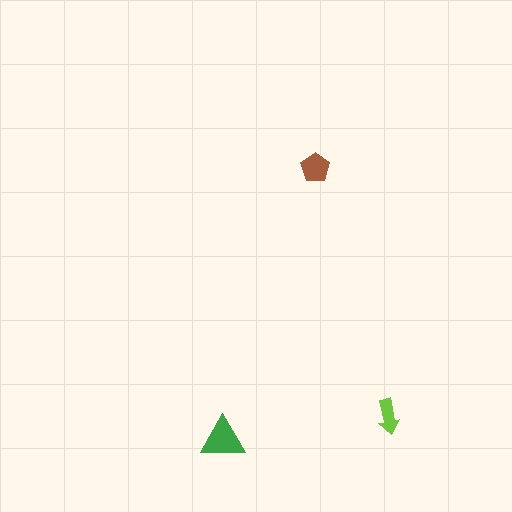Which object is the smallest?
The lime arrow.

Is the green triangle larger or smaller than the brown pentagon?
Larger.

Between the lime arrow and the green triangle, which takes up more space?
The green triangle.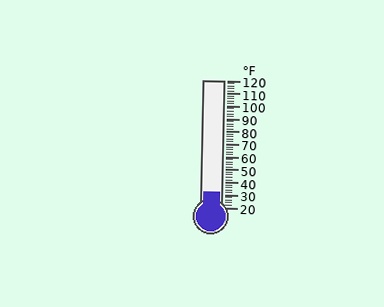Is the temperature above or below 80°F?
The temperature is below 80°F.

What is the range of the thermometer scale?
The thermometer scale ranges from 20°F to 120°F.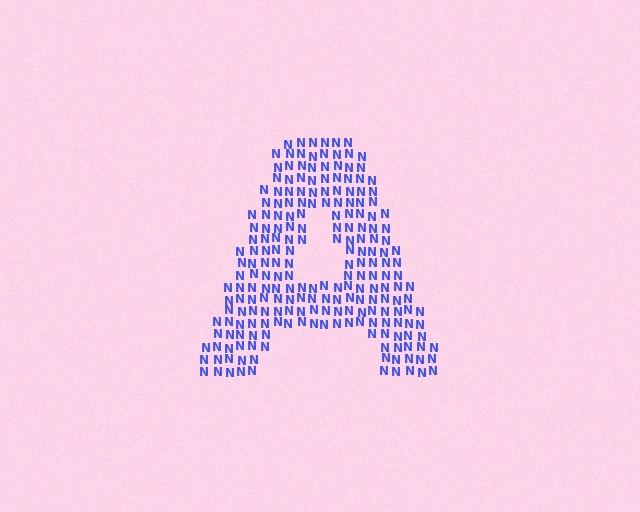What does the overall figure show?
The overall figure shows the letter A.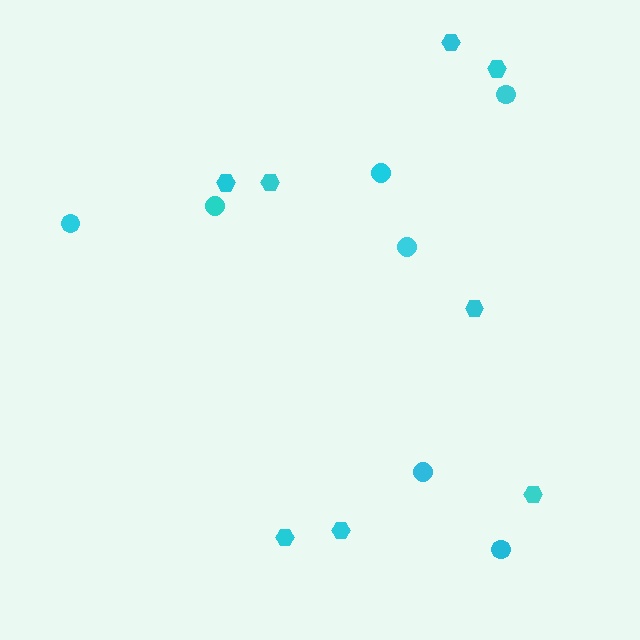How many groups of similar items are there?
There are 2 groups: one group of circles (7) and one group of hexagons (8).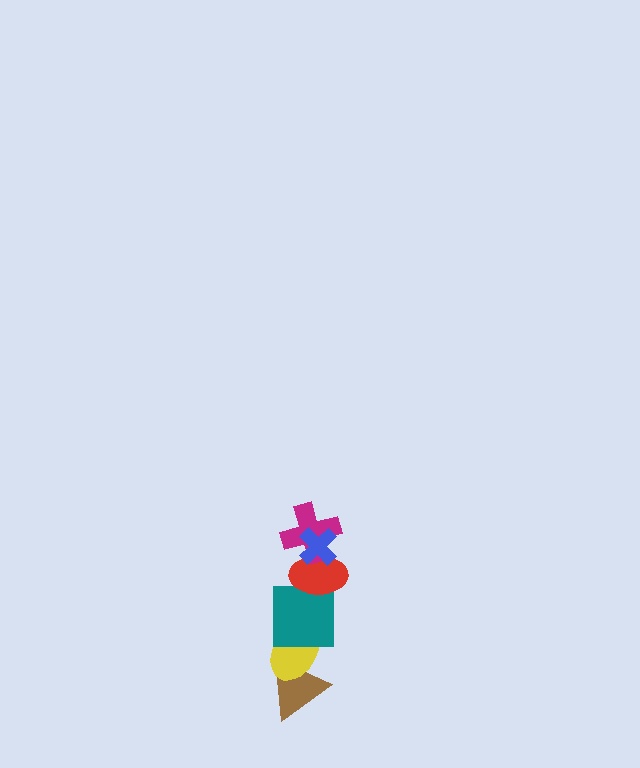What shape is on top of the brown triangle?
The yellow ellipse is on top of the brown triangle.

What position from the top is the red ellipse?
The red ellipse is 3rd from the top.